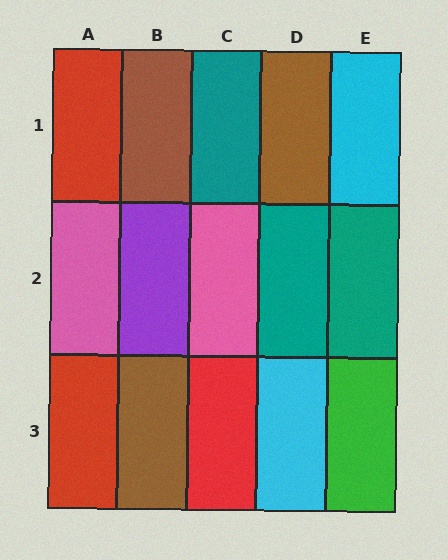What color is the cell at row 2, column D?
Teal.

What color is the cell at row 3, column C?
Red.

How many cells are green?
1 cell is green.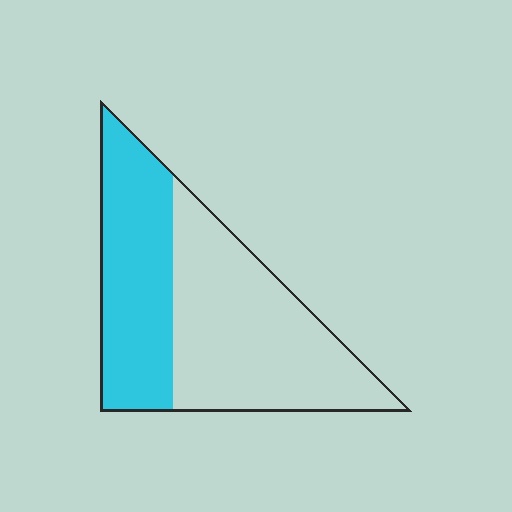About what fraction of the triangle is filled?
About two fifths (2/5).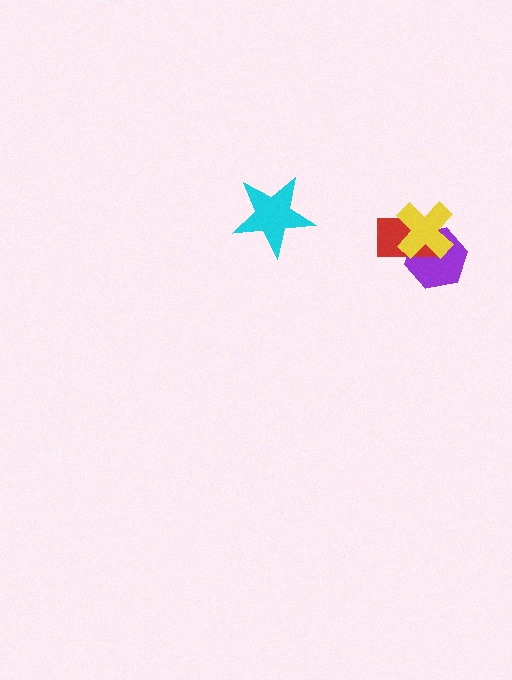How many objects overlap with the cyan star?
0 objects overlap with the cyan star.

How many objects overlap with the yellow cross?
2 objects overlap with the yellow cross.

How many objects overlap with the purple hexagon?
2 objects overlap with the purple hexagon.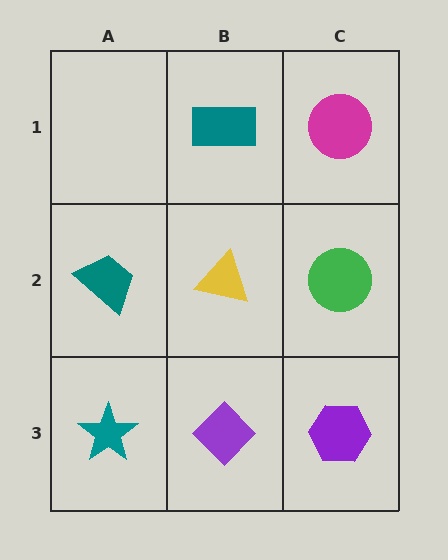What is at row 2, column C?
A green circle.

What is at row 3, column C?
A purple hexagon.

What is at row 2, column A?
A teal trapezoid.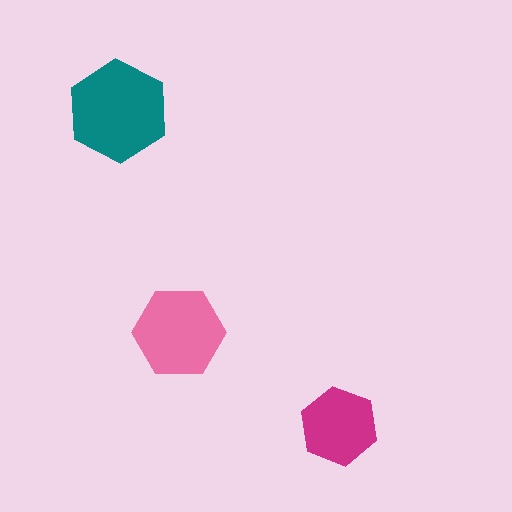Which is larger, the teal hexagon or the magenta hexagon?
The teal one.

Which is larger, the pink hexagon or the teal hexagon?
The teal one.